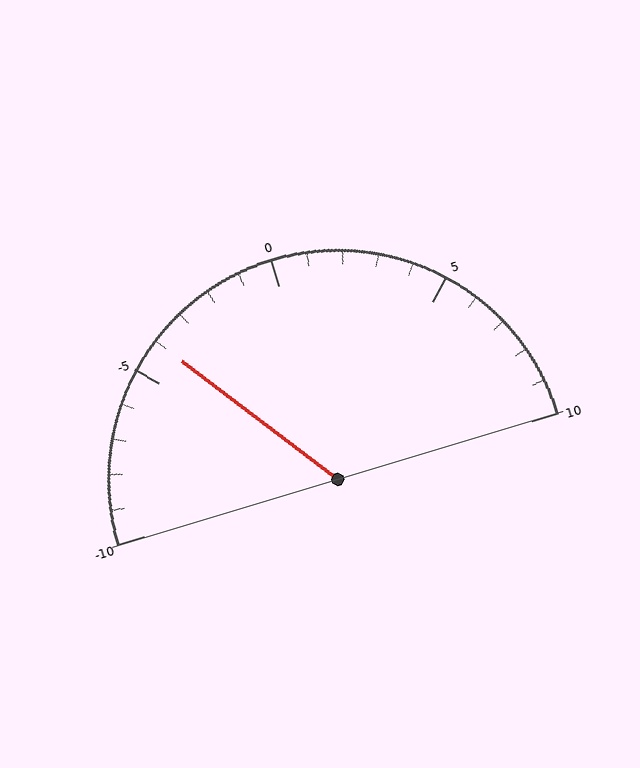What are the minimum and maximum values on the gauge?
The gauge ranges from -10 to 10.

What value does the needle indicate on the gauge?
The needle indicates approximately -4.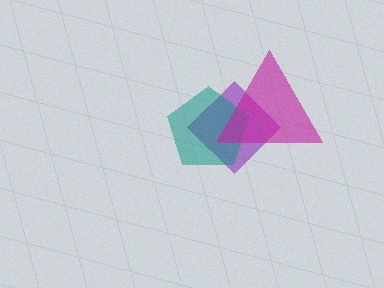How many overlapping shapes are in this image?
There are 3 overlapping shapes in the image.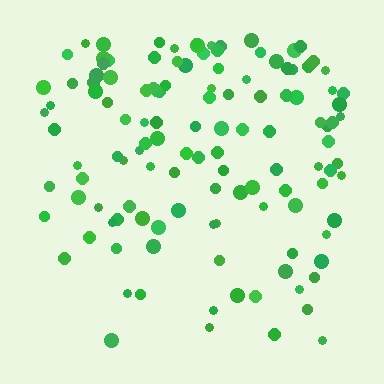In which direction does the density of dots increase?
From bottom to top, with the top side densest.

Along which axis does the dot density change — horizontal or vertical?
Vertical.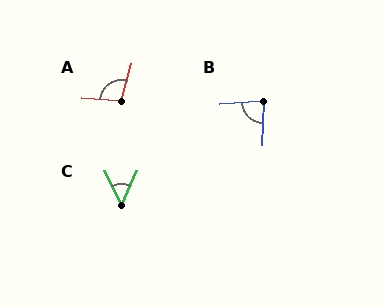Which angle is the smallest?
C, at approximately 50 degrees.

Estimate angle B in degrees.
Approximately 84 degrees.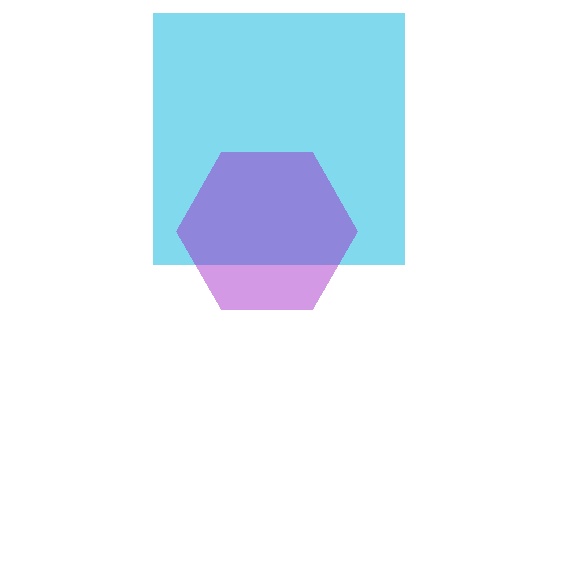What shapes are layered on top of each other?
The layered shapes are: a cyan square, a purple hexagon.